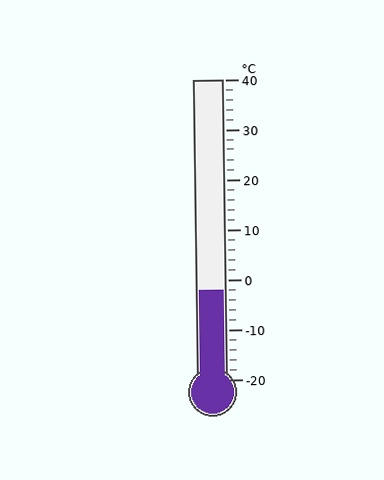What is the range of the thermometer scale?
The thermometer scale ranges from -20°C to 40°C.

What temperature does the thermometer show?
The thermometer shows approximately -2°C.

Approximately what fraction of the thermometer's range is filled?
The thermometer is filled to approximately 30% of its range.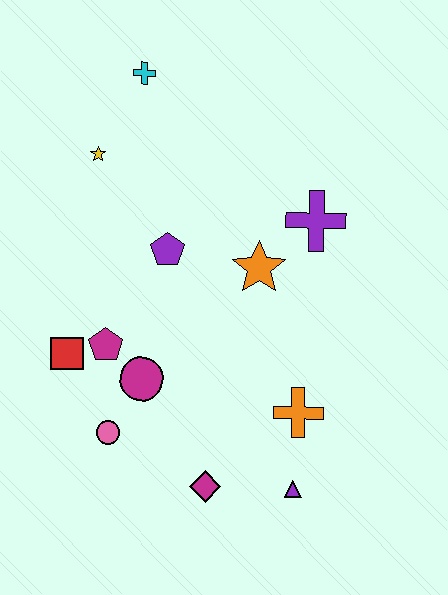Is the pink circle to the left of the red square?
No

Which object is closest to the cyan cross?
The yellow star is closest to the cyan cross.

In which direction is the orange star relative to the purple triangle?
The orange star is above the purple triangle.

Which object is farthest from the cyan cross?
The purple triangle is farthest from the cyan cross.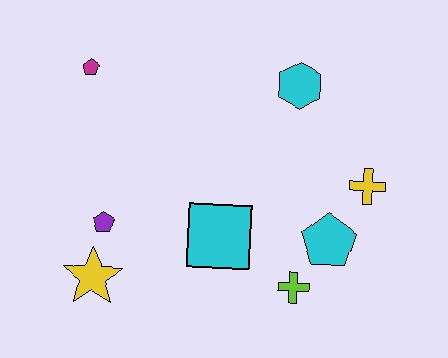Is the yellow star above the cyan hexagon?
No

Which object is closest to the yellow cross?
The cyan pentagon is closest to the yellow cross.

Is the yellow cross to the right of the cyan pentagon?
Yes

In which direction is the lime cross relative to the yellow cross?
The lime cross is below the yellow cross.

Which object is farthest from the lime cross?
The magenta pentagon is farthest from the lime cross.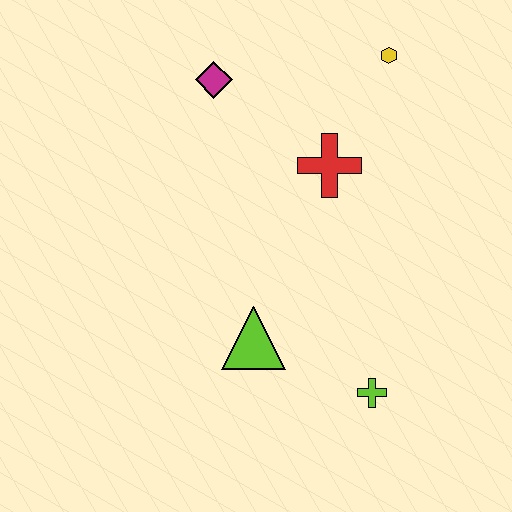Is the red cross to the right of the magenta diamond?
Yes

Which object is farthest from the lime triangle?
The yellow hexagon is farthest from the lime triangle.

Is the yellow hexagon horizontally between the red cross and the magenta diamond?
No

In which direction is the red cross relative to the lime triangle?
The red cross is above the lime triangle.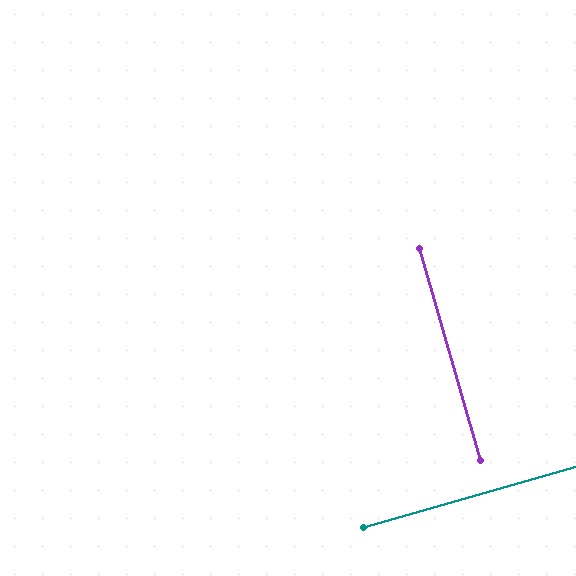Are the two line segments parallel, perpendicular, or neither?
Perpendicular — they meet at approximately 90°.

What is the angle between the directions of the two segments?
Approximately 90 degrees.